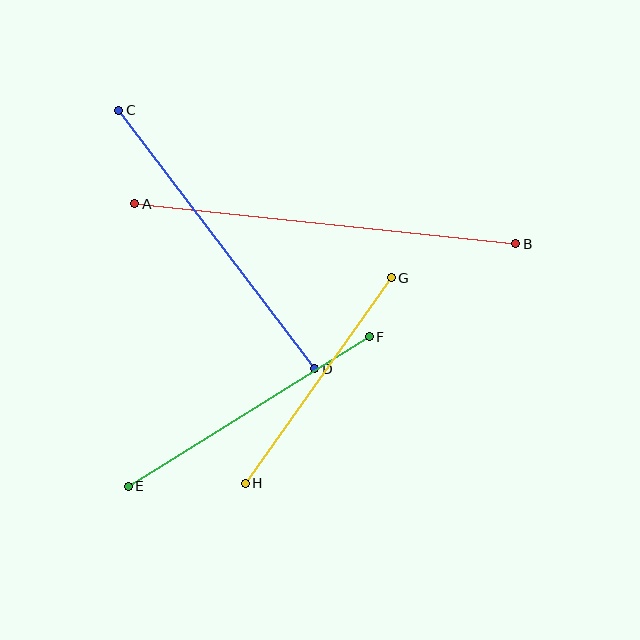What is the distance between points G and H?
The distance is approximately 252 pixels.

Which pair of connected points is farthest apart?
Points A and B are farthest apart.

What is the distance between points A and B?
The distance is approximately 383 pixels.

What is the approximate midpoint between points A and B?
The midpoint is at approximately (325, 224) pixels.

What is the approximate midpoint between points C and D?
The midpoint is at approximately (217, 239) pixels.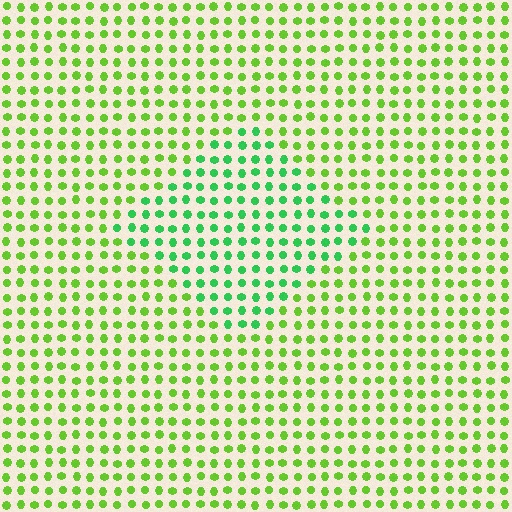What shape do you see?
I see a diamond.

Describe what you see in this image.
The image is filled with small lime elements in a uniform arrangement. A diamond-shaped region is visible where the elements are tinted to a slightly different hue, forming a subtle color boundary.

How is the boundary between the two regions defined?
The boundary is defined purely by a slight shift in hue (about 36 degrees). Spacing, size, and orientation are identical on both sides.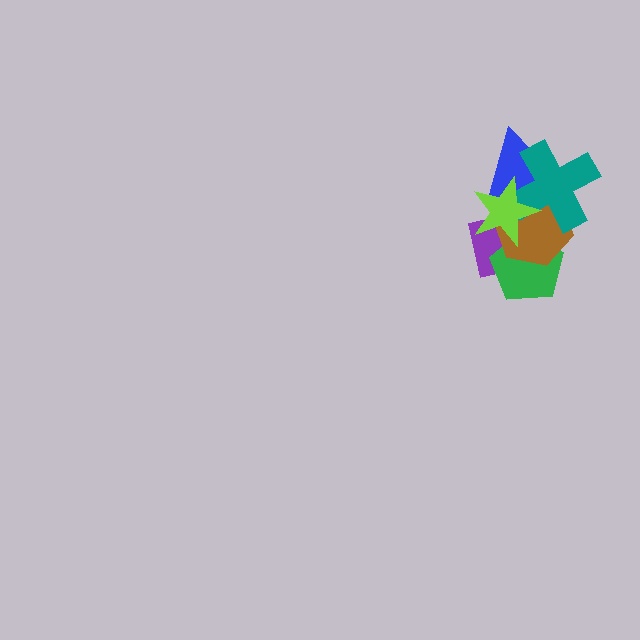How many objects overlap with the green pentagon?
3 objects overlap with the green pentagon.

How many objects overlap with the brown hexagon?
5 objects overlap with the brown hexagon.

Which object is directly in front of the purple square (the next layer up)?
The green pentagon is directly in front of the purple square.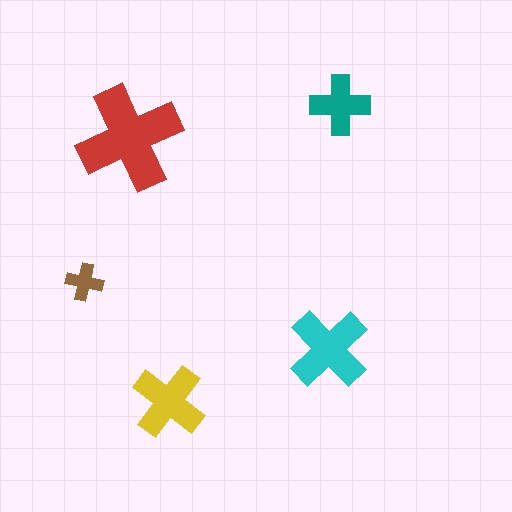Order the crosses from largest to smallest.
the red one, the cyan one, the yellow one, the teal one, the brown one.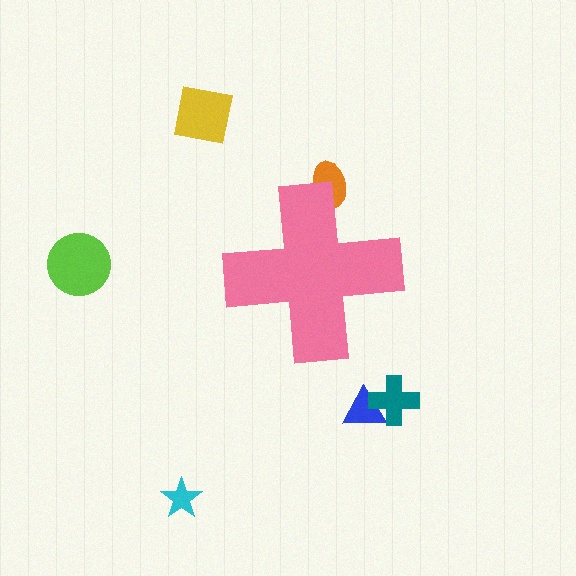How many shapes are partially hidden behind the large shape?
1 shape is partially hidden.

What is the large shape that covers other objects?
A pink cross.